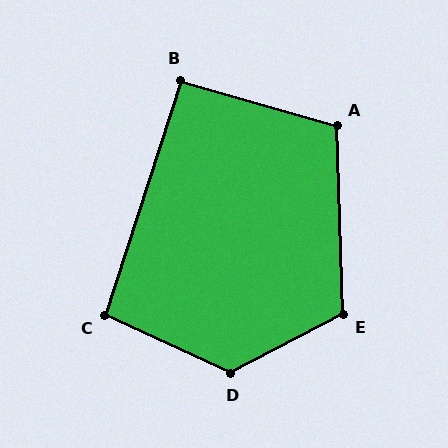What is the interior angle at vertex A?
Approximately 108 degrees (obtuse).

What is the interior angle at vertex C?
Approximately 97 degrees (obtuse).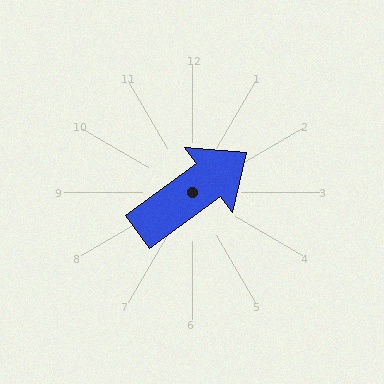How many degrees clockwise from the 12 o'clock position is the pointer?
Approximately 54 degrees.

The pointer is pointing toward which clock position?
Roughly 2 o'clock.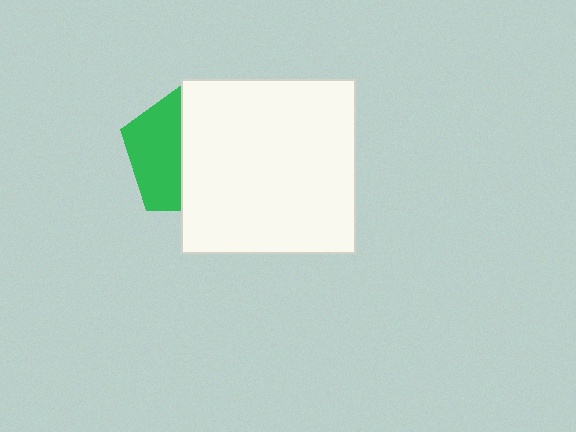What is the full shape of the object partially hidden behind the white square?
The partially hidden object is a green pentagon.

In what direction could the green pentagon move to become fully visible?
The green pentagon could move left. That would shift it out from behind the white square entirely.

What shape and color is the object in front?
The object in front is a white square.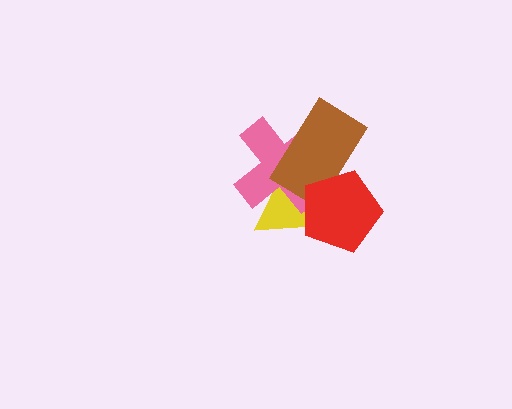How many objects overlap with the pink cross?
3 objects overlap with the pink cross.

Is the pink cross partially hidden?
Yes, it is partially covered by another shape.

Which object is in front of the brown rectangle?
The red pentagon is in front of the brown rectangle.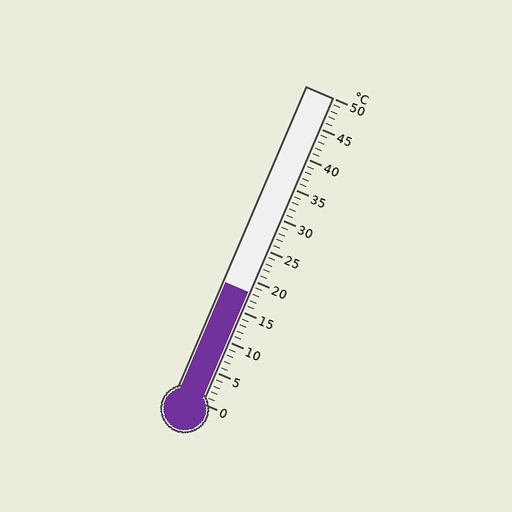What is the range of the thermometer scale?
The thermometer scale ranges from 0°C to 50°C.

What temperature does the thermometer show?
The thermometer shows approximately 18°C.